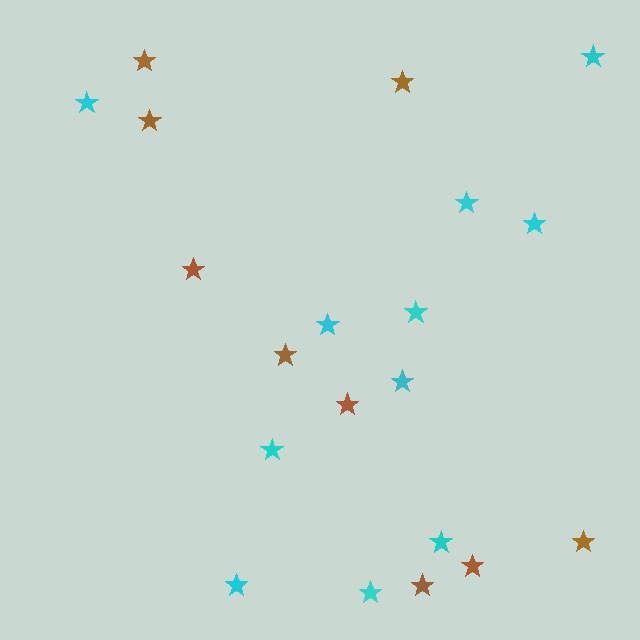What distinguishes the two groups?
There are 2 groups: one group of cyan stars (11) and one group of brown stars (9).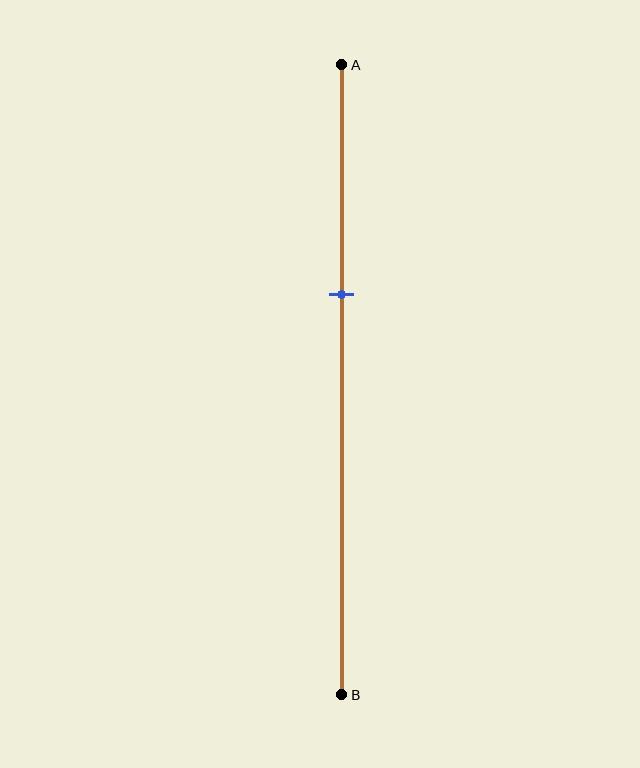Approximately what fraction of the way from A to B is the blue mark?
The blue mark is approximately 35% of the way from A to B.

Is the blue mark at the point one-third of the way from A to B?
No, the mark is at about 35% from A, not at the 33% one-third point.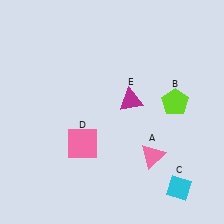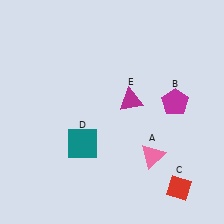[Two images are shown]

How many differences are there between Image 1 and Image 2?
There are 3 differences between the two images.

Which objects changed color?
B changed from lime to magenta. C changed from cyan to red. D changed from pink to teal.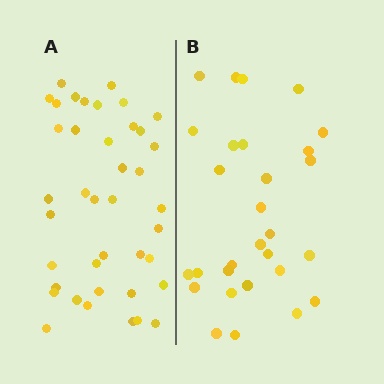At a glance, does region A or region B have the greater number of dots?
Region A (the left region) has more dots.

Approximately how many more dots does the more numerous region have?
Region A has roughly 12 or so more dots than region B.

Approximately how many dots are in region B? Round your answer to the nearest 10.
About 30 dots. (The exact count is 29, which rounds to 30.)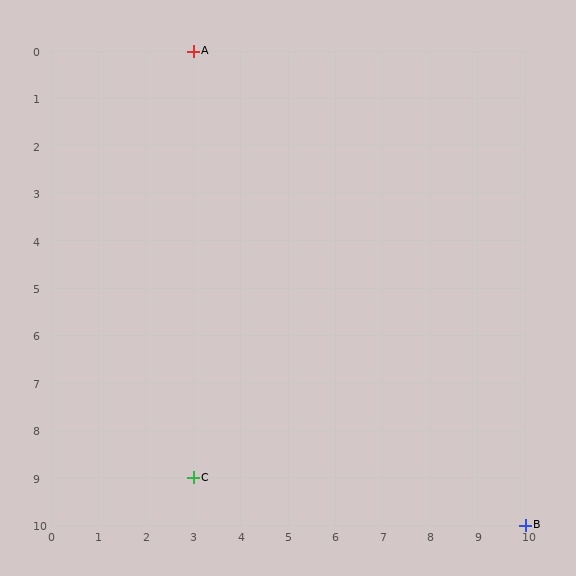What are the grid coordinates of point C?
Point C is at grid coordinates (3, 9).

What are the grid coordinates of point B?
Point B is at grid coordinates (10, 10).